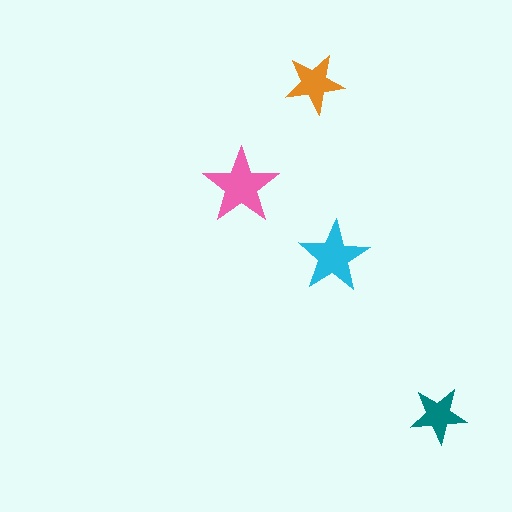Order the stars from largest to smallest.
the pink one, the cyan one, the orange one, the teal one.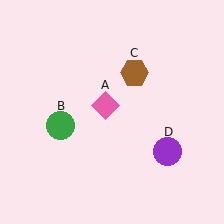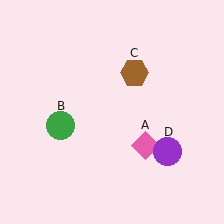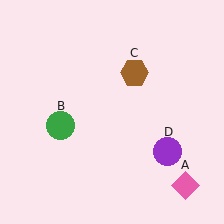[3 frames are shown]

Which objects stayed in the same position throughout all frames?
Green circle (object B) and brown hexagon (object C) and purple circle (object D) remained stationary.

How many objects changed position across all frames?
1 object changed position: pink diamond (object A).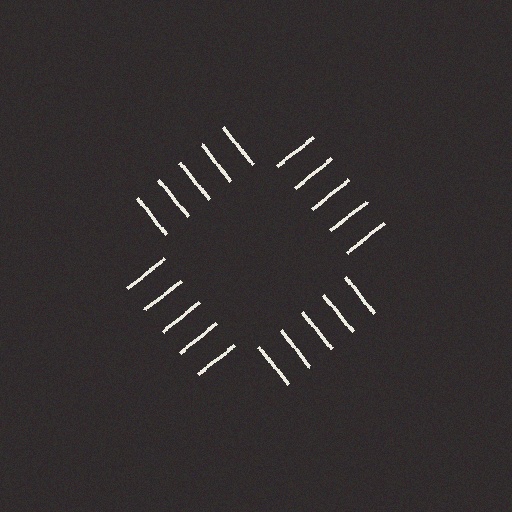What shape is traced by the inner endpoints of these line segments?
An illusory square — the line segments terminate on its edges but no continuous stroke is drawn.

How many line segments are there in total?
20 — 5 along each of the 4 edges.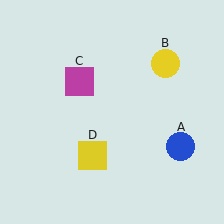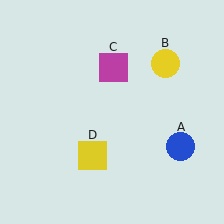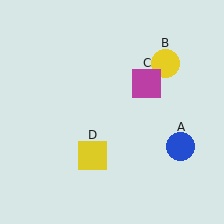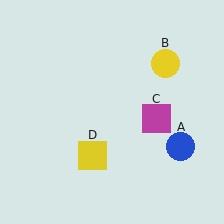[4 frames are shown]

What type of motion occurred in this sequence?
The magenta square (object C) rotated clockwise around the center of the scene.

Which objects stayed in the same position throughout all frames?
Blue circle (object A) and yellow circle (object B) and yellow square (object D) remained stationary.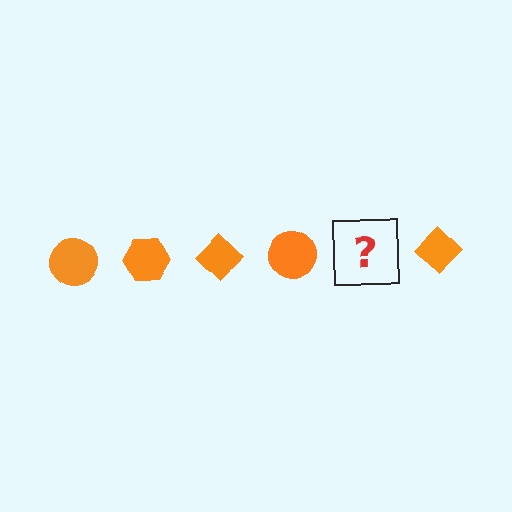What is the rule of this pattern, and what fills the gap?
The rule is that the pattern cycles through circle, hexagon, diamond shapes in orange. The gap should be filled with an orange hexagon.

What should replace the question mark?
The question mark should be replaced with an orange hexagon.